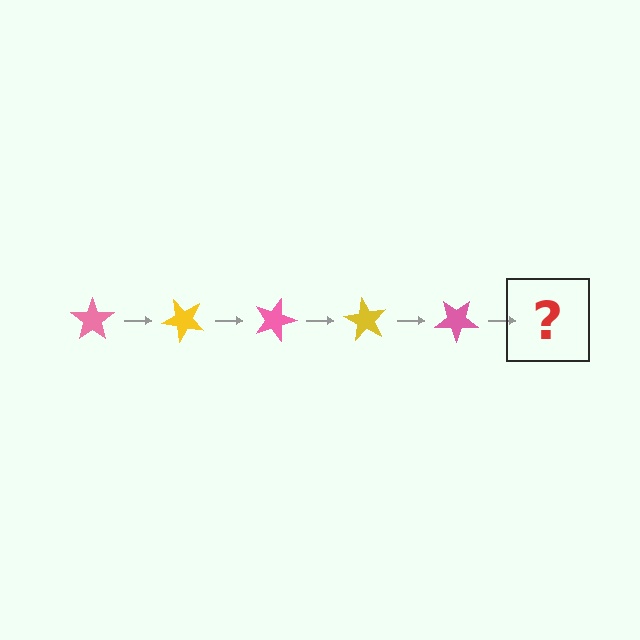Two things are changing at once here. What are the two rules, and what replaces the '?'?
The two rules are that it rotates 45 degrees each step and the color cycles through pink and yellow. The '?' should be a yellow star, rotated 225 degrees from the start.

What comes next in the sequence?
The next element should be a yellow star, rotated 225 degrees from the start.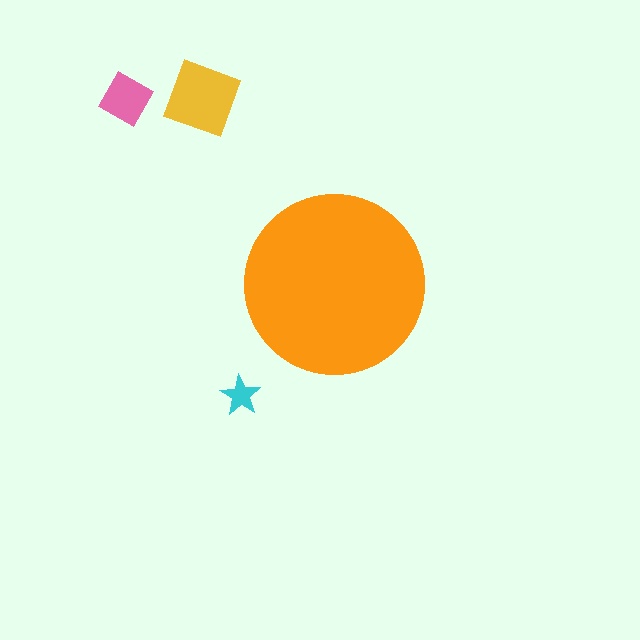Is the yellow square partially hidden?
No, the yellow square is fully visible.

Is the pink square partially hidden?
No, the pink square is fully visible.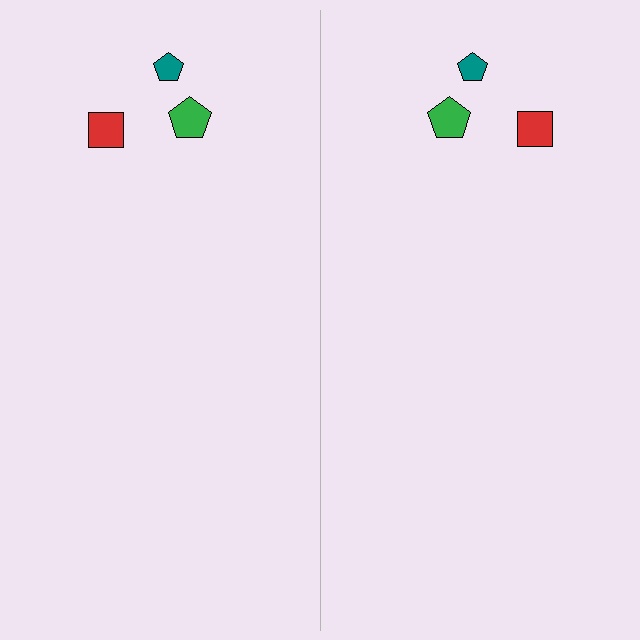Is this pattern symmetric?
Yes, this pattern has bilateral (reflection) symmetry.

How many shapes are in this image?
There are 6 shapes in this image.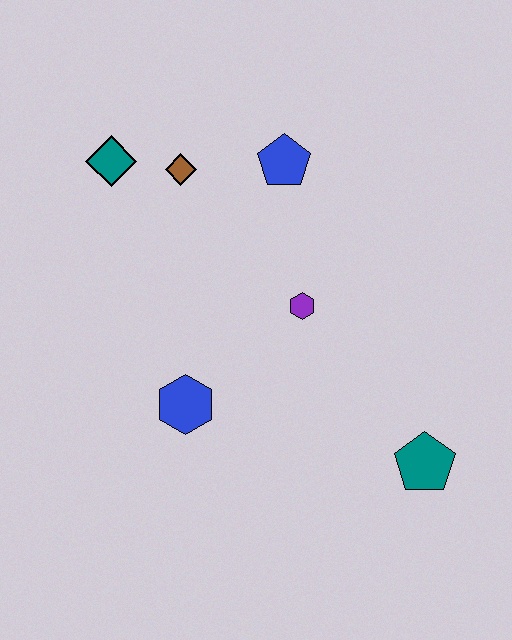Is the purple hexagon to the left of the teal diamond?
No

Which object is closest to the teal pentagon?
The purple hexagon is closest to the teal pentagon.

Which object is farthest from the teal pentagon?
The teal diamond is farthest from the teal pentagon.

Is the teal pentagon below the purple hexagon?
Yes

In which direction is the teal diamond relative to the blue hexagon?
The teal diamond is above the blue hexagon.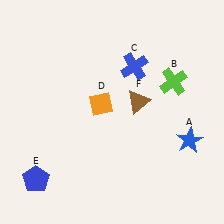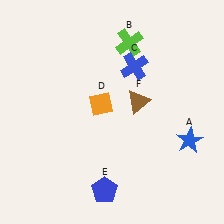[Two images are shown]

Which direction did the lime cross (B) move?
The lime cross (B) moved left.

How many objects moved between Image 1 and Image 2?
2 objects moved between the two images.